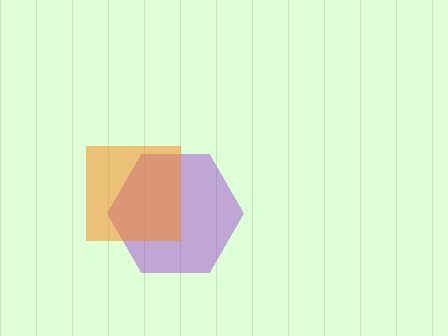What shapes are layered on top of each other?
The layered shapes are: a purple hexagon, an orange square.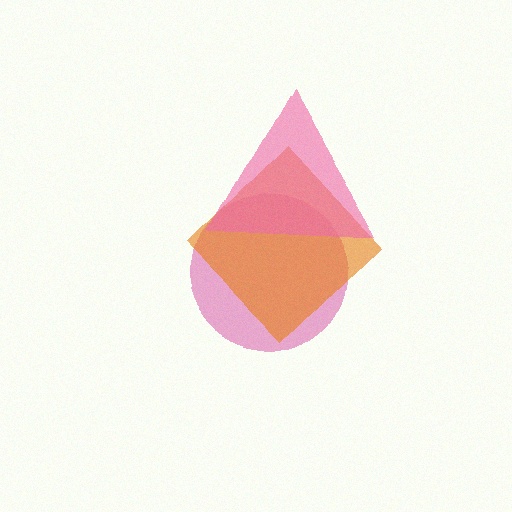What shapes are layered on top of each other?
The layered shapes are: a magenta circle, an orange diamond, a pink triangle.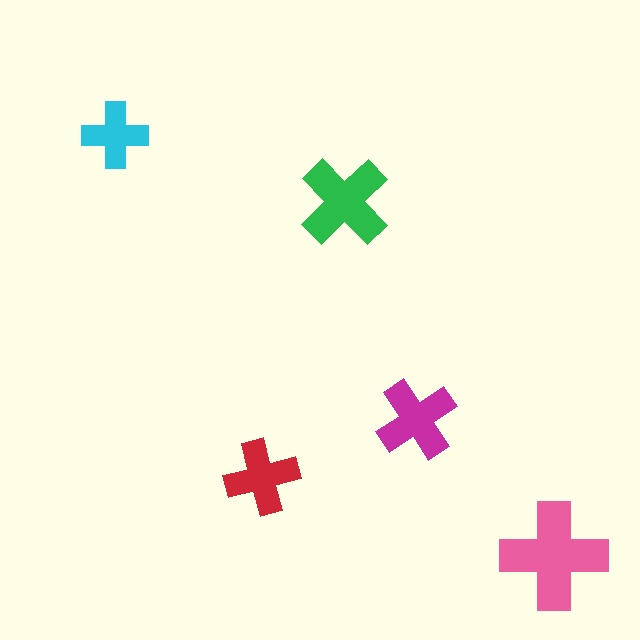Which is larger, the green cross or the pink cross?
The pink one.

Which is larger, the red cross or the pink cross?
The pink one.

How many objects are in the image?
There are 5 objects in the image.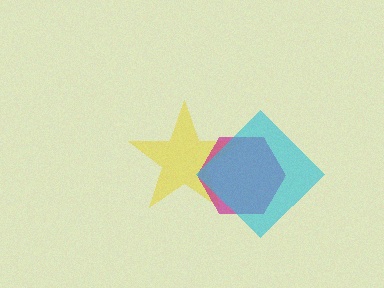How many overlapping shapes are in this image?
There are 3 overlapping shapes in the image.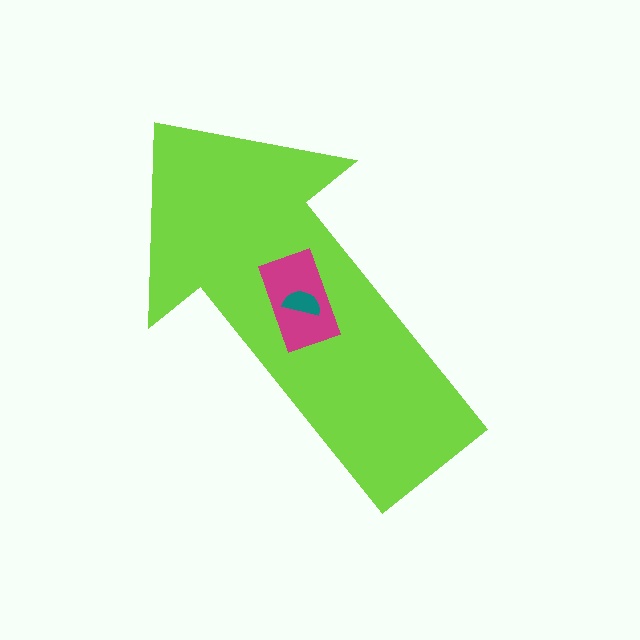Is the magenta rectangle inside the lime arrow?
Yes.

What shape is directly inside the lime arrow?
The magenta rectangle.